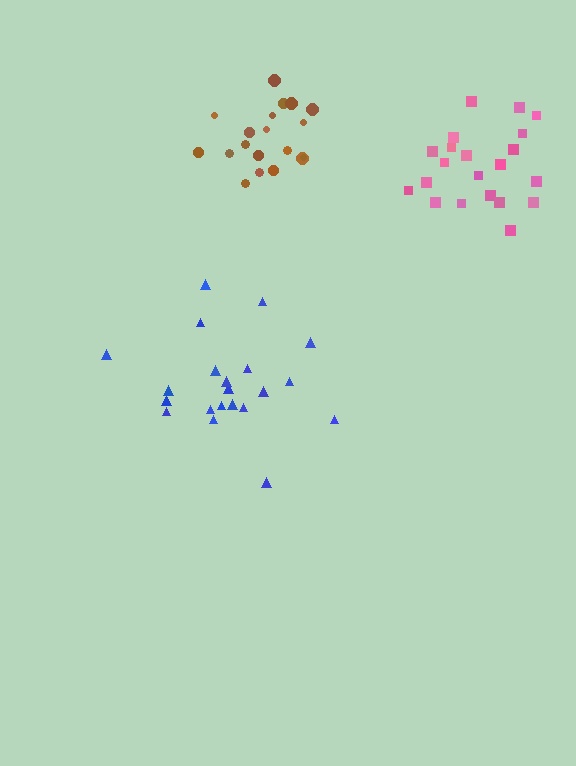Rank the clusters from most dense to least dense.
brown, pink, blue.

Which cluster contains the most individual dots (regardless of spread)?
Pink (21).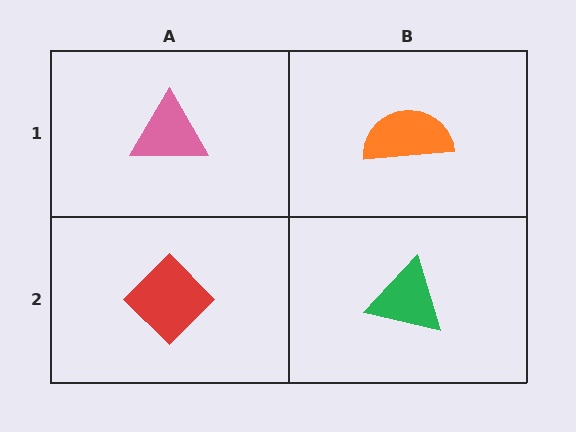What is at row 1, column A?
A pink triangle.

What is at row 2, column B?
A green triangle.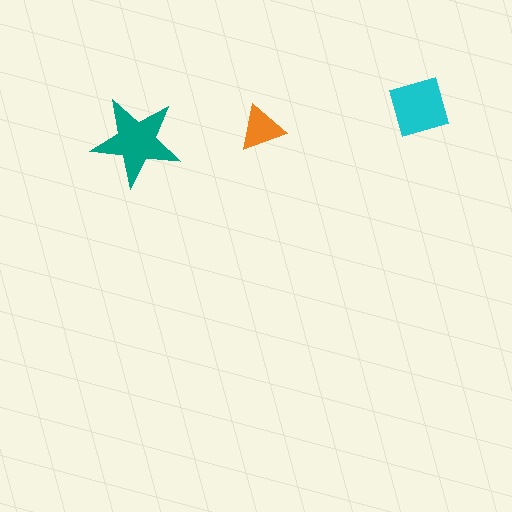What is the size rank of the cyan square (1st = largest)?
2nd.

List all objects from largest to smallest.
The teal star, the cyan square, the orange triangle.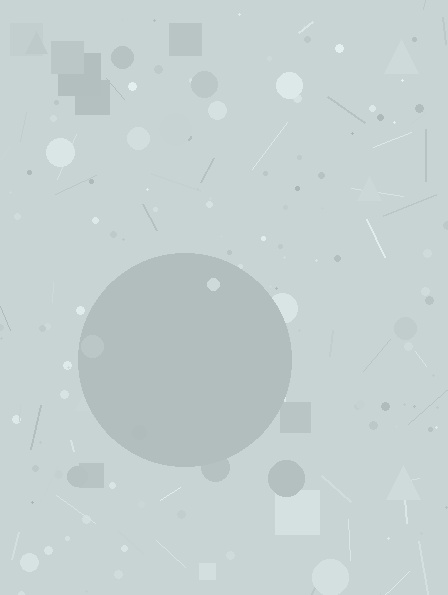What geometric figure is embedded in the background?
A circle is embedded in the background.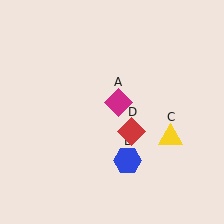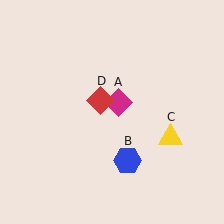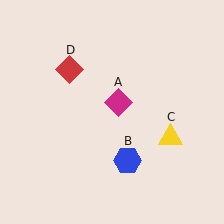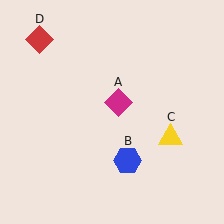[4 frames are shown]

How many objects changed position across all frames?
1 object changed position: red diamond (object D).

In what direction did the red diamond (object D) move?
The red diamond (object D) moved up and to the left.